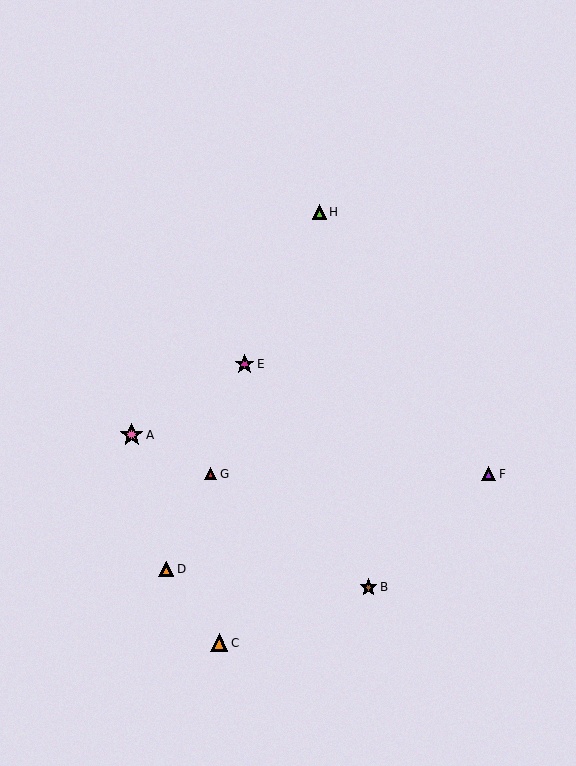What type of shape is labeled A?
Shape A is a pink star.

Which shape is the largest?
The pink star (labeled A) is the largest.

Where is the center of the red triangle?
The center of the red triangle is at (211, 474).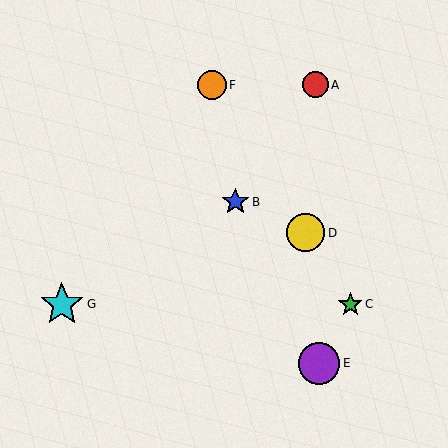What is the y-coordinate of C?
Object C is at y≈304.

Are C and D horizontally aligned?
No, C is at y≈304 and D is at y≈233.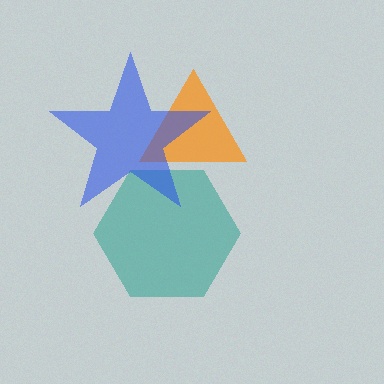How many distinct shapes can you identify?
There are 3 distinct shapes: a teal hexagon, an orange triangle, a blue star.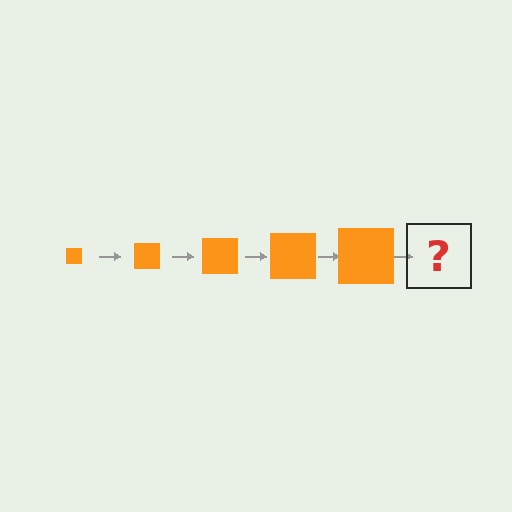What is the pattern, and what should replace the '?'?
The pattern is that the square gets progressively larger each step. The '?' should be an orange square, larger than the previous one.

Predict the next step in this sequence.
The next step is an orange square, larger than the previous one.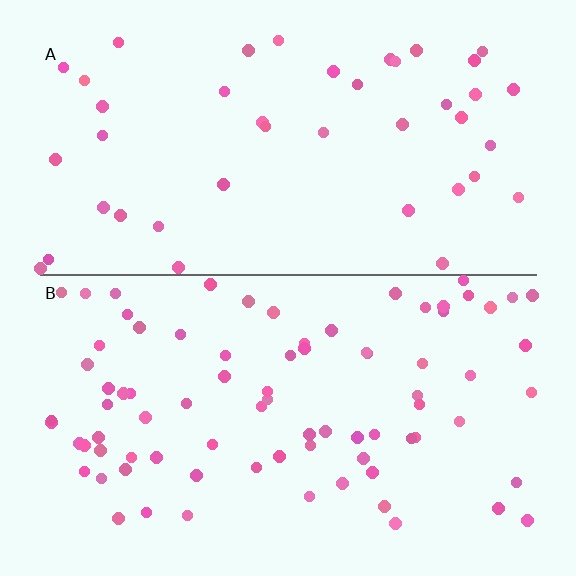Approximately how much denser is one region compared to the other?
Approximately 1.9× — region B over region A.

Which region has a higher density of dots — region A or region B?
B (the bottom).